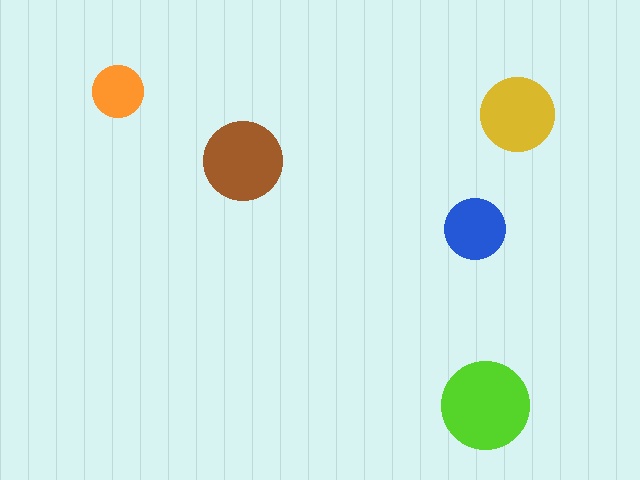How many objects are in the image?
There are 5 objects in the image.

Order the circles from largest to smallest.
the lime one, the brown one, the yellow one, the blue one, the orange one.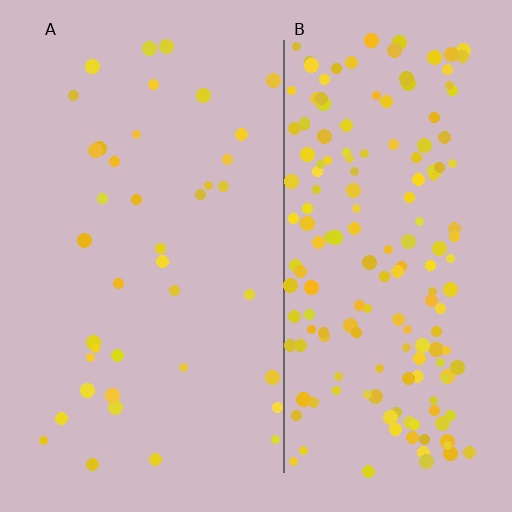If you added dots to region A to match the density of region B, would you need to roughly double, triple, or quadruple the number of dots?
Approximately quadruple.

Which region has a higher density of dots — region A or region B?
B (the right).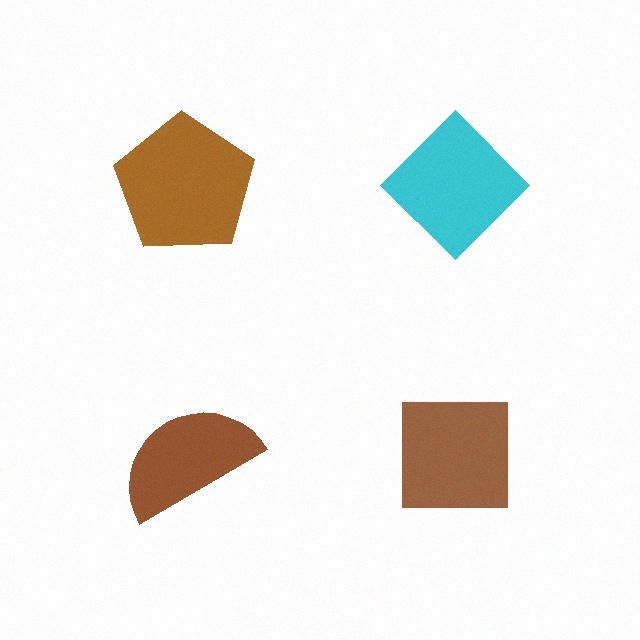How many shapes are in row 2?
2 shapes.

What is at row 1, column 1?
A brown pentagon.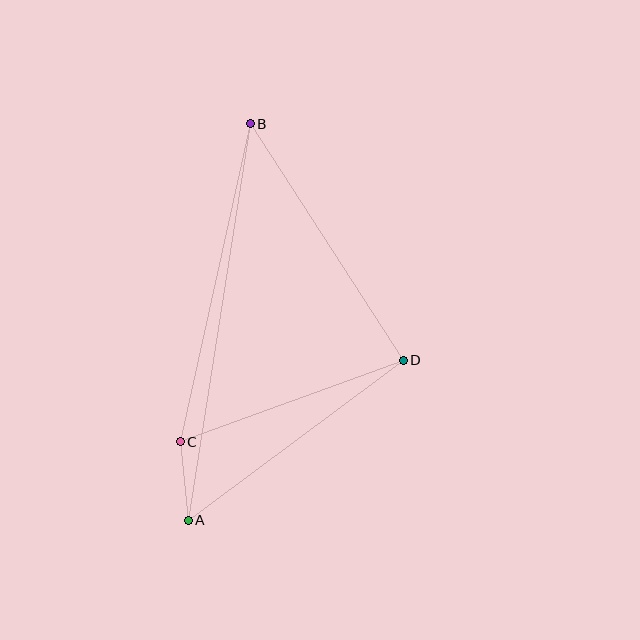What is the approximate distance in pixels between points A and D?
The distance between A and D is approximately 268 pixels.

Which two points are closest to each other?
Points A and C are closest to each other.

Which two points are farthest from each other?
Points A and B are farthest from each other.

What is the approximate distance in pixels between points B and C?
The distance between B and C is approximately 326 pixels.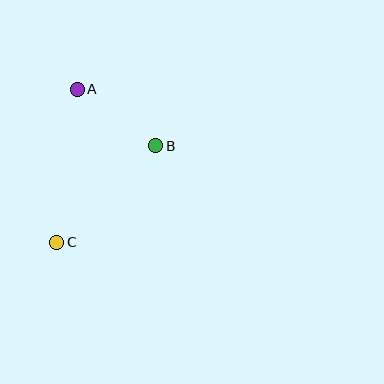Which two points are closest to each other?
Points A and B are closest to each other.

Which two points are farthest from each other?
Points A and C are farthest from each other.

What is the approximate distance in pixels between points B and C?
The distance between B and C is approximately 138 pixels.